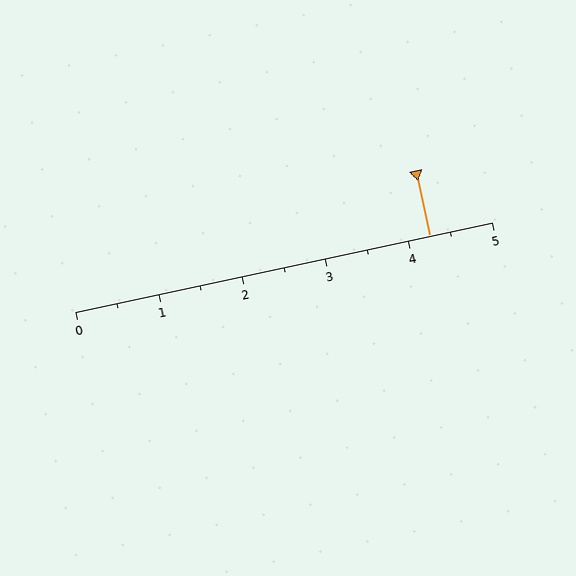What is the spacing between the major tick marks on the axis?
The major ticks are spaced 1 apart.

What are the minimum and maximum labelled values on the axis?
The axis runs from 0 to 5.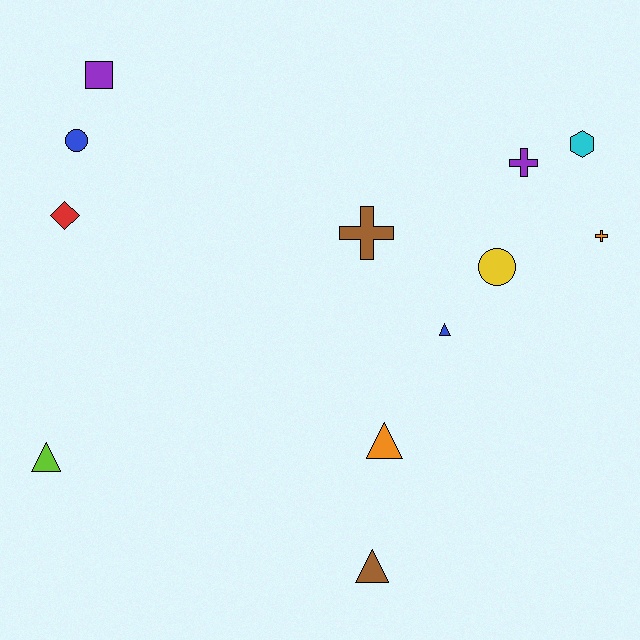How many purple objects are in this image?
There are 2 purple objects.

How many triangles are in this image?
There are 4 triangles.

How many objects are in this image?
There are 12 objects.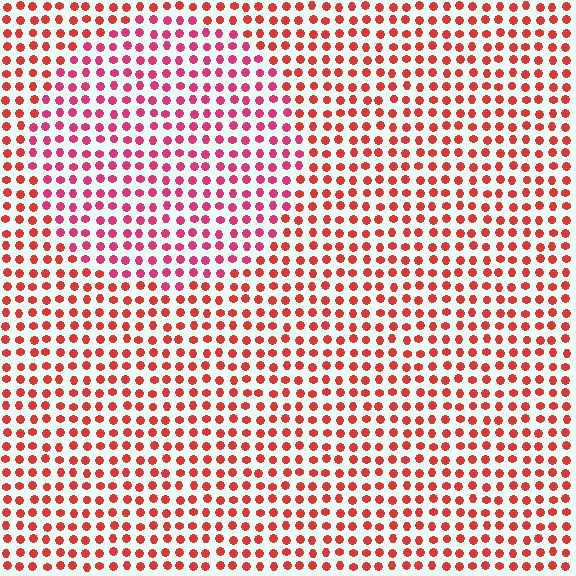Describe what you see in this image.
The image is filled with small red elements in a uniform arrangement. A circle-shaped region is visible where the elements are tinted to a slightly different hue, forming a subtle color boundary.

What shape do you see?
I see a circle.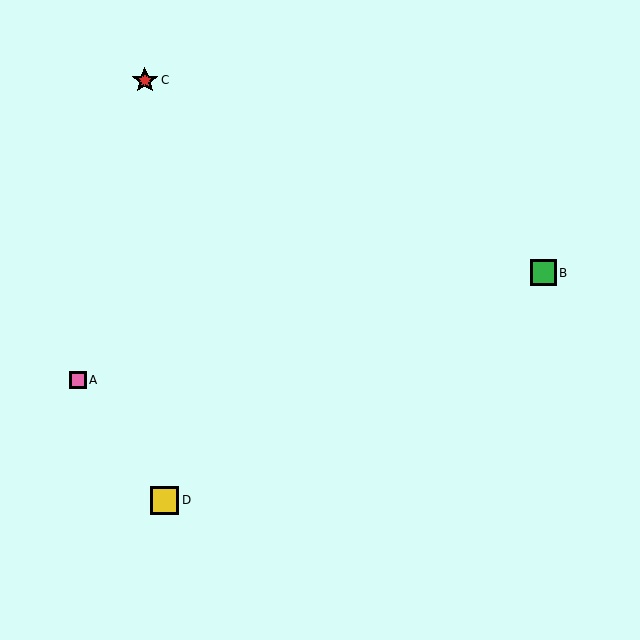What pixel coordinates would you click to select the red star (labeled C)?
Click at (145, 80) to select the red star C.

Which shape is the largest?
The yellow square (labeled D) is the largest.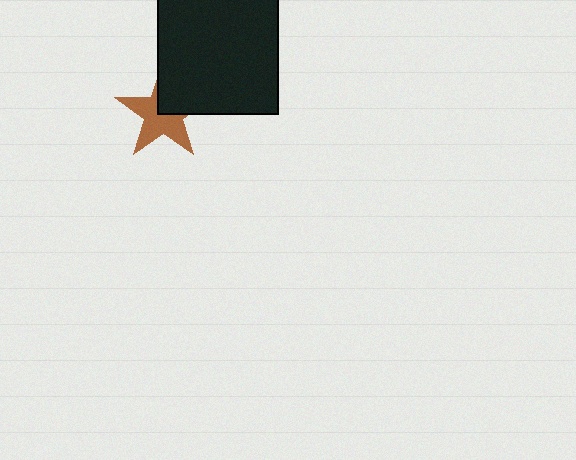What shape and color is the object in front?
The object in front is a black square.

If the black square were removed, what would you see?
You would see the complete brown star.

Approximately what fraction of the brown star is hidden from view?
Roughly 38% of the brown star is hidden behind the black square.